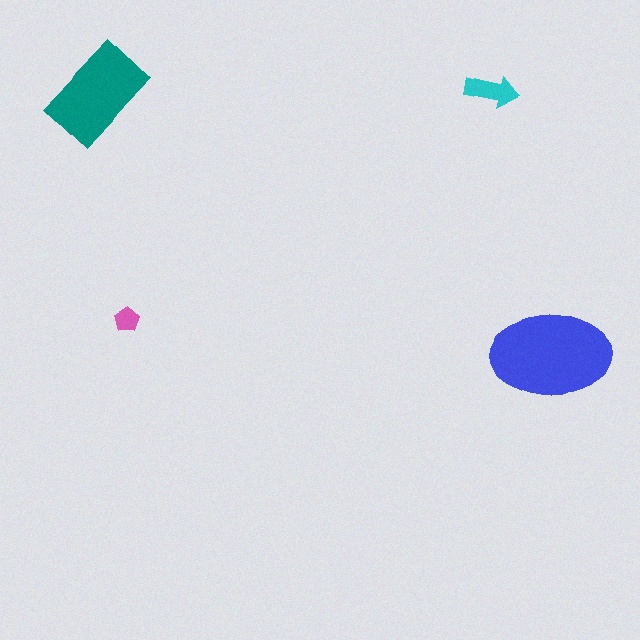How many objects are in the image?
There are 4 objects in the image.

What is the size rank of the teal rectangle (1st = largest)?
2nd.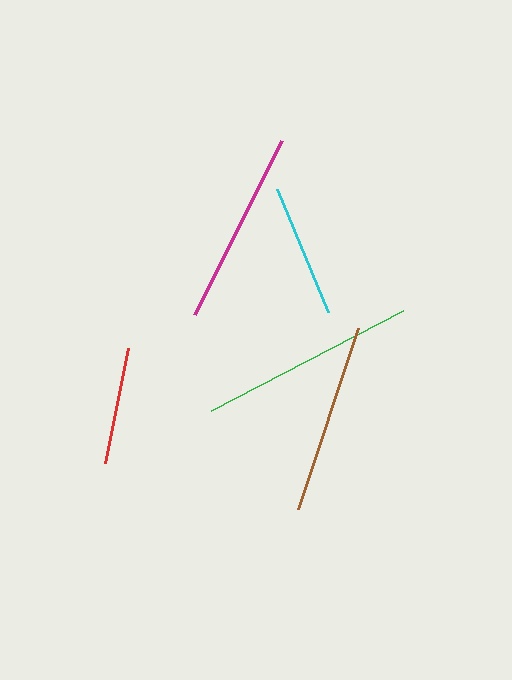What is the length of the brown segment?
The brown segment is approximately 191 pixels long.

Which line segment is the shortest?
The red line is the shortest at approximately 117 pixels.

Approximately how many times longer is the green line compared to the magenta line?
The green line is approximately 1.1 times the length of the magenta line.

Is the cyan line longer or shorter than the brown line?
The brown line is longer than the cyan line.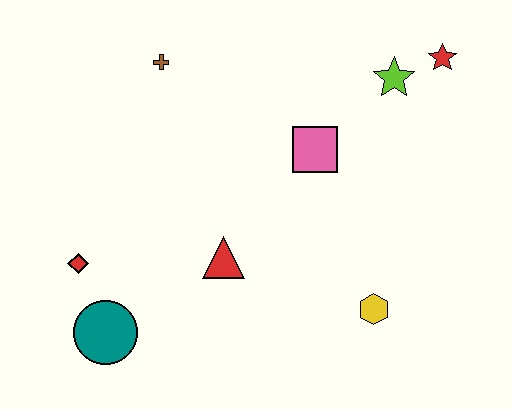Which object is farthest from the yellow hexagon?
The brown cross is farthest from the yellow hexagon.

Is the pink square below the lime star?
Yes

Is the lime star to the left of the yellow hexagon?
No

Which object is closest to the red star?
The lime star is closest to the red star.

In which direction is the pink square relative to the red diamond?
The pink square is to the right of the red diamond.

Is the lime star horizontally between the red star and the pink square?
Yes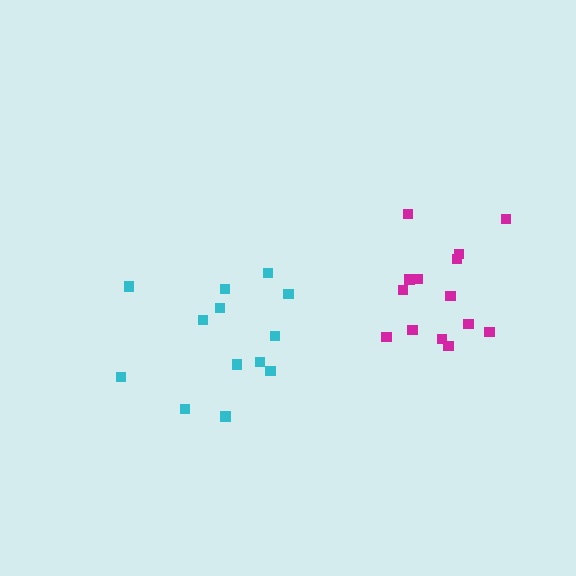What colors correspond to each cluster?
The clusters are colored: magenta, cyan.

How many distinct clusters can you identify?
There are 2 distinct clusters.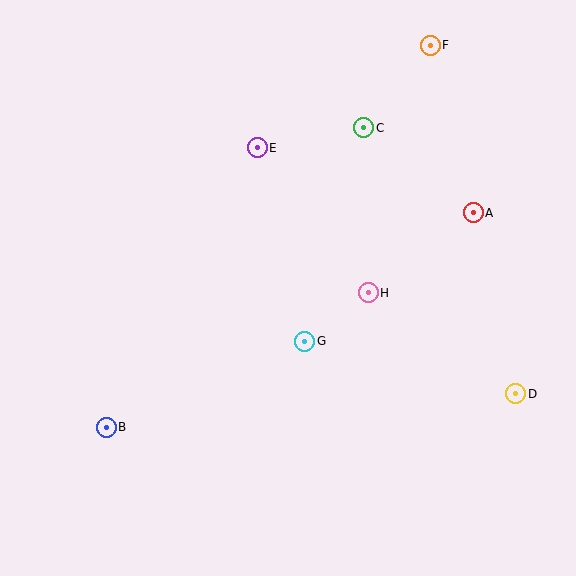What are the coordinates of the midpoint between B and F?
The midpoint between B and F is at (268, 236).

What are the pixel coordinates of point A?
Point A is at (473, 213).